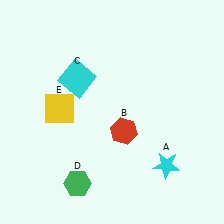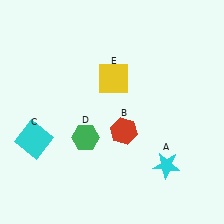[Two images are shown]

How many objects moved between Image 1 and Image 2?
3 objects moved between the two images.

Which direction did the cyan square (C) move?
The cyan square (C) moved down.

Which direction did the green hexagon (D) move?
The green hexagon (D) moved up.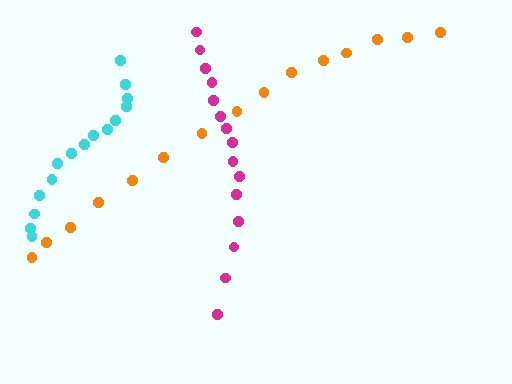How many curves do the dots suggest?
There are 3 distinct paths.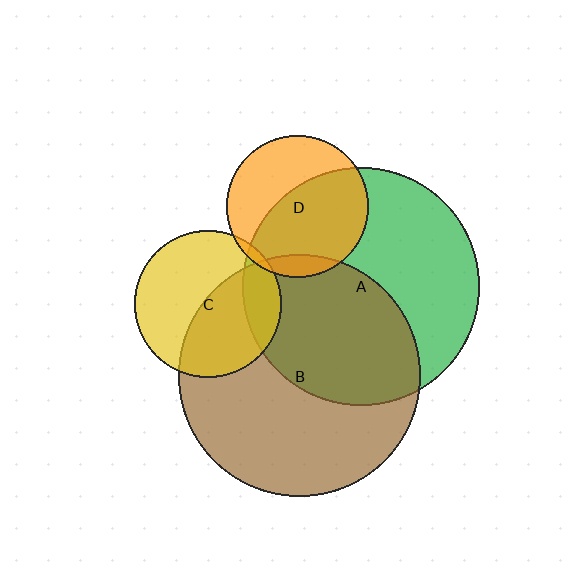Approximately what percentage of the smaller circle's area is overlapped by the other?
Approximately 15%.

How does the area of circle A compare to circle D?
Approximately 2.8 times.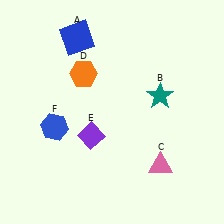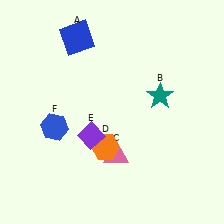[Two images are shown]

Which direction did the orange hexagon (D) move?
The orange hexagon (D) moved down.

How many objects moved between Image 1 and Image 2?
2 objects moved between the two images.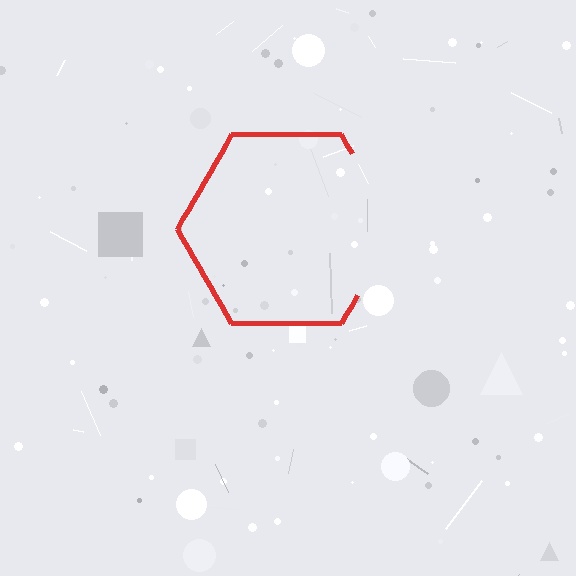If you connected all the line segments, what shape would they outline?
They would outline a hexagon.